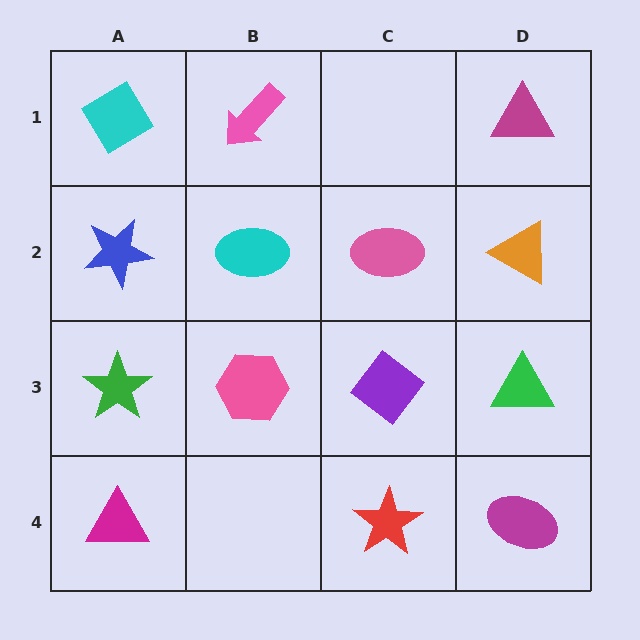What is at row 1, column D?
A magenta triangle.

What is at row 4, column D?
A magenta ellipse.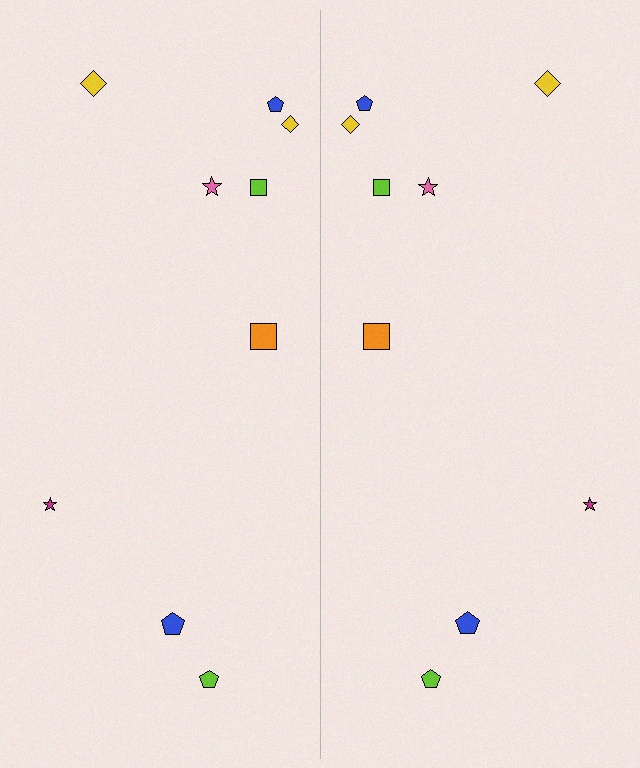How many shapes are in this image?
There are 18 shapes in this image.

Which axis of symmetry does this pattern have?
The pattern has a vertical axis of symmetry running through the center of the image.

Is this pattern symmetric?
Yes, this pattern has bilateral (reflection) symmetry.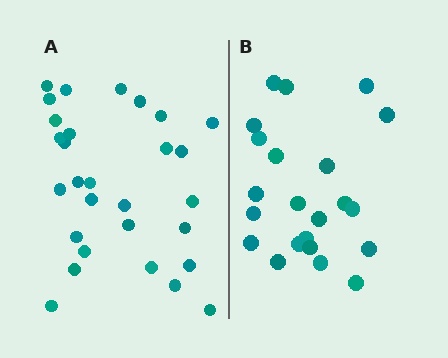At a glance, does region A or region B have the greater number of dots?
Region A (the left region) has more dots.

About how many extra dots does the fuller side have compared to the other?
Region A has roughly 8 or so more dots than region B.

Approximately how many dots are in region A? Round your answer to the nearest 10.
About 30 dots. (The exact count is 29, which rounds to 30.)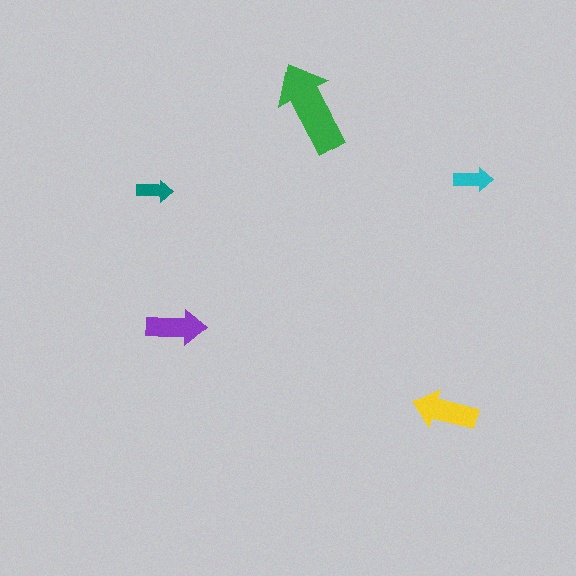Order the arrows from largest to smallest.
the green one, the yellow one, the purple one, the cyan one, the teal one.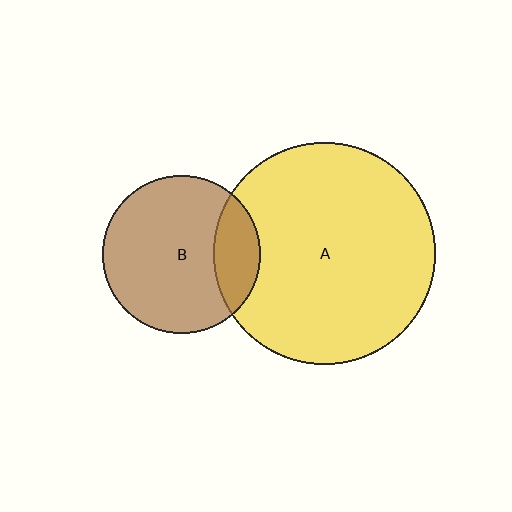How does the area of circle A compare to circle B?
Approximately 2.0 times.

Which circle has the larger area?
Circle A (yellow).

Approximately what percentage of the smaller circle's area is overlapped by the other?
Approximately 20%.